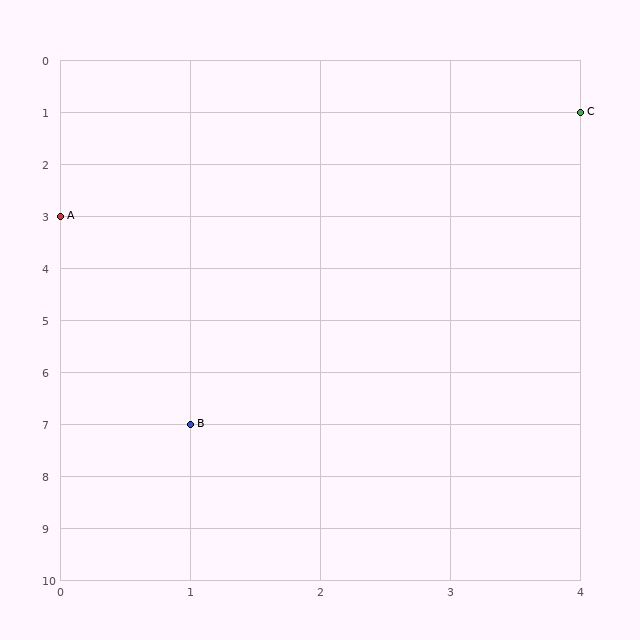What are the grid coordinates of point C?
Point C is at grid coordinates (4, 1).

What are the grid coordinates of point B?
Point B is at grid coordinates (1, 7).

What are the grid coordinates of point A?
Point A is at grid coordinates (0, 3).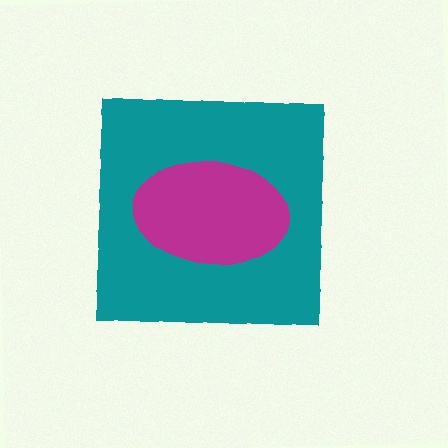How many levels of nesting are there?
2.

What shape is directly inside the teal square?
The magenta ellipse.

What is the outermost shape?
The teal square.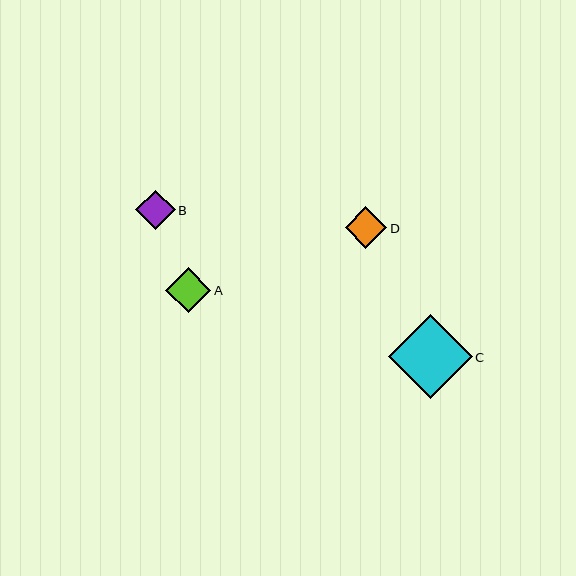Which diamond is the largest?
Diamond C is the largest with a size of approximately 84 pixels.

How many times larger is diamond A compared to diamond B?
Diamond A is approximately 1.2 times the size of diamond B.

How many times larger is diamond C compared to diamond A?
Diamond C is approximately 1.8 times the size of diamond A.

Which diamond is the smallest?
Diamond B is the smallest with a size of approximately 39 pixels.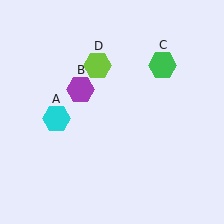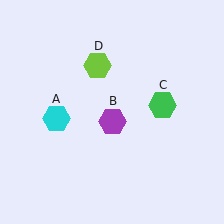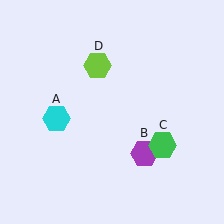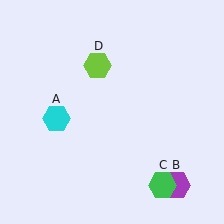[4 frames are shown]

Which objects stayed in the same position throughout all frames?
Cyan hexagon (object A) and lime hexagon (object D) remained stationary.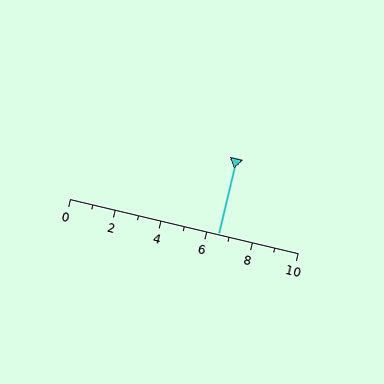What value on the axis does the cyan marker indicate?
The marker indicates approximately 6.5.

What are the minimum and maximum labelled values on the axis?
The axis runs from 0 to 10.